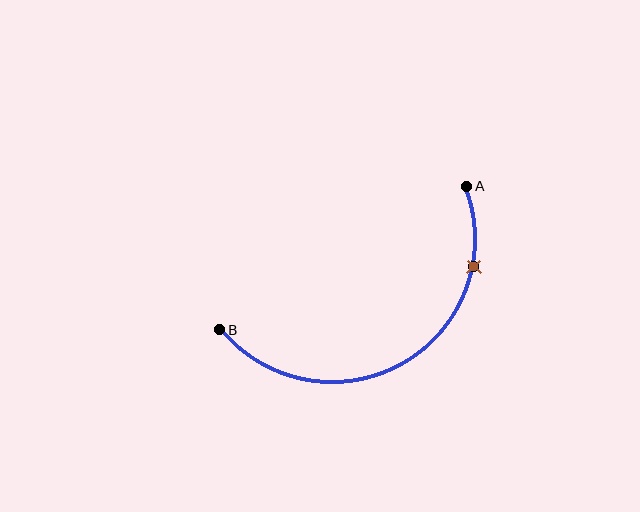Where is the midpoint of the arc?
The arc midpoint is the point on the curve farthest from the straight line joining A and B. It sits below that line.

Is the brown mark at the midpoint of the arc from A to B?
No. The brown mark lies on the arc but is closer to endpoint A. The arc midpoint would be at the point on the curve equidistant along the arc from both A and B.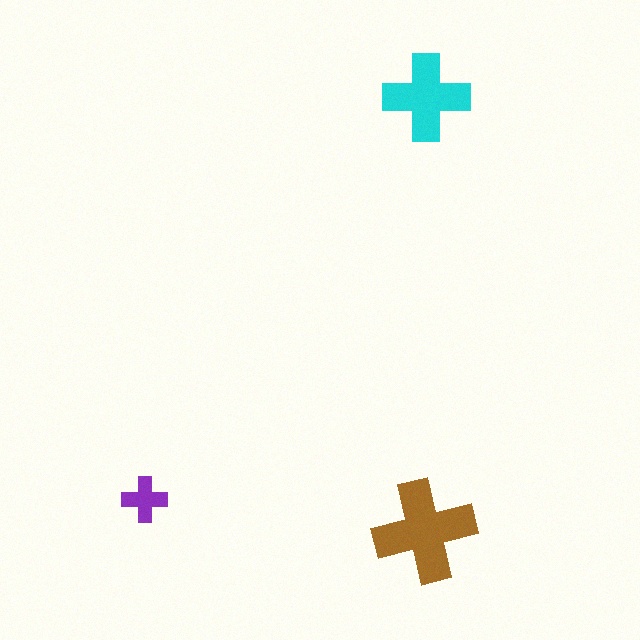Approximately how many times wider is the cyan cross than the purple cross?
About 2 times wider.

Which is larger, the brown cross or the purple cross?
The brown one.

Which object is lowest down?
The brown cross is bottommost.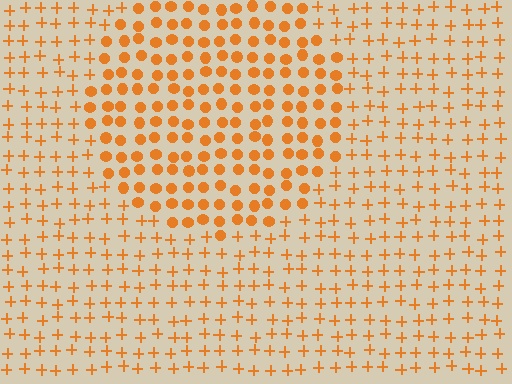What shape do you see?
I see a circle.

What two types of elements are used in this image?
The image uses circles inside the circle region and plus signs outside it.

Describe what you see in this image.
The image is filled with small orange elements arranged in a uniform grid. A circle-shaped region contains circles, while the surrounding area contains plus signs. The boundary is defined purely by the change in element shape.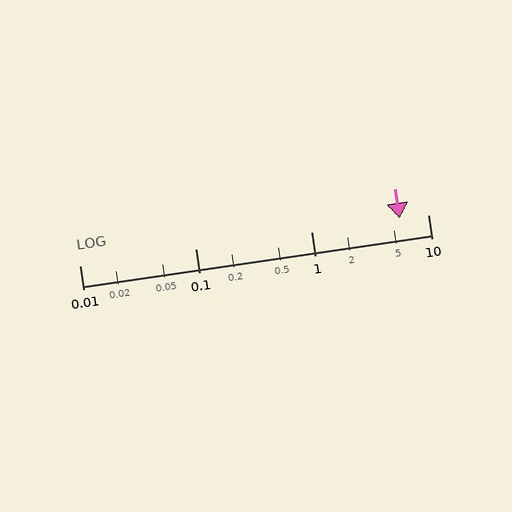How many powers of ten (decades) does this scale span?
The scale spans 3 decades, from 0.01 to 10.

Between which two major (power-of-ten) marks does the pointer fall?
The pointer is between 1 and 10.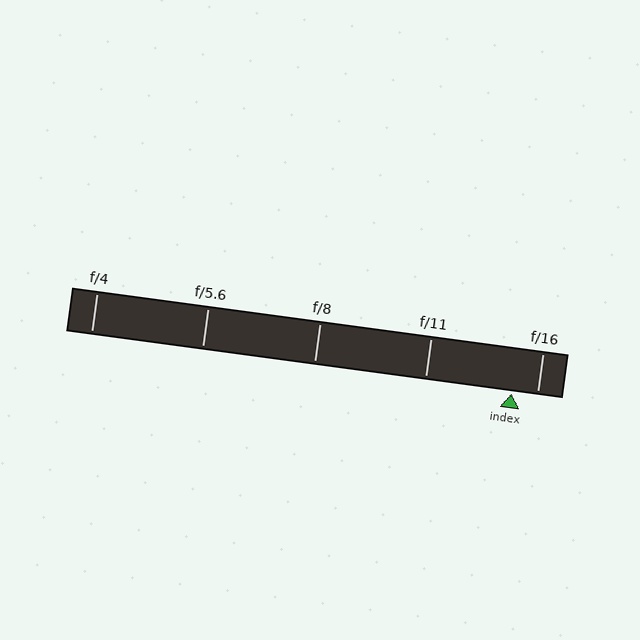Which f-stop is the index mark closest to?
The index mark is closest to f/16.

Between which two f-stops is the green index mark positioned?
The index mark is between f/11 and f/16.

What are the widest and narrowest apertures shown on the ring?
The widest aperture shown is f/4 and the narrowest is f/16.